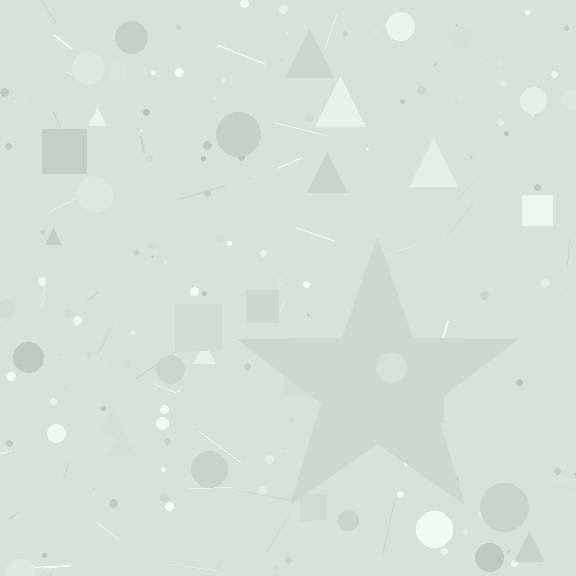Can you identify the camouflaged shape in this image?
The camouflaged shape is a star.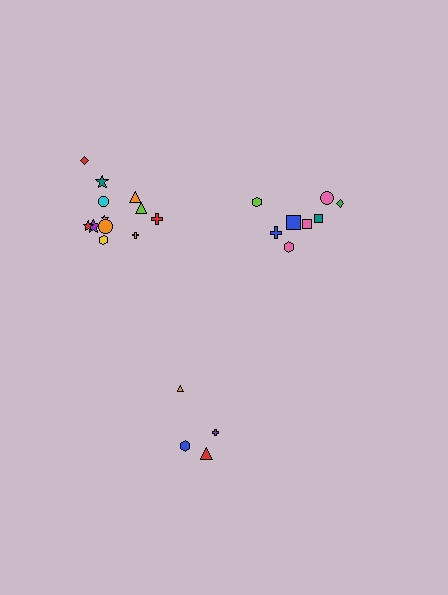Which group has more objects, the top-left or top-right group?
The top-left group.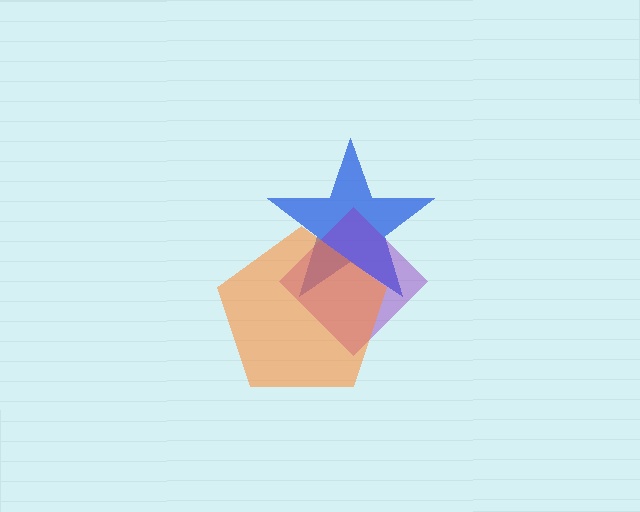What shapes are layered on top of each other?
The layered shapes are: a blue star, a purple diamond, an orange pentagon.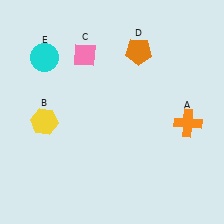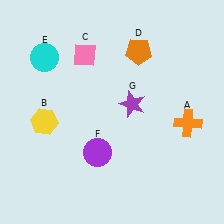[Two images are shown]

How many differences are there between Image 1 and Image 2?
There are 2 differences between the two images.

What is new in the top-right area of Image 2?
A purple star (G) was added in the top-right area of Image 2.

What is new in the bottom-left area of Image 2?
A purple circle (F) was added in the bottom-left area of Image 2.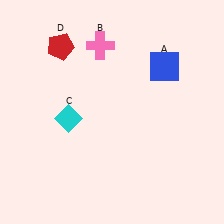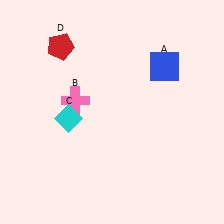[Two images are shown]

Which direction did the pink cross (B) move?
The pink cross (B) moved down.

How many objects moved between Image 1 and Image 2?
1 object moved between the two images.